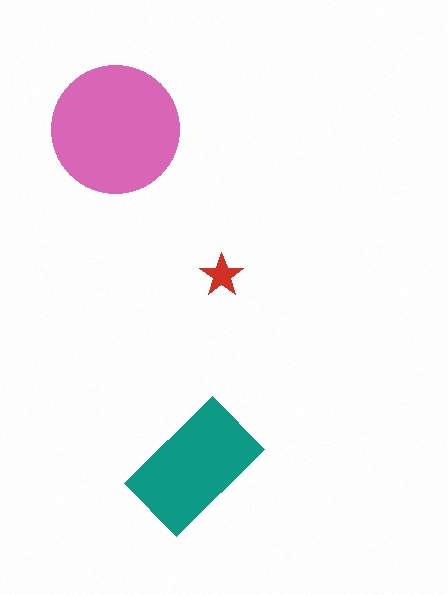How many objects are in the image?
There are 3 objects in the image.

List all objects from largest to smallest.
The pink circle, the teal rectangle, the red star.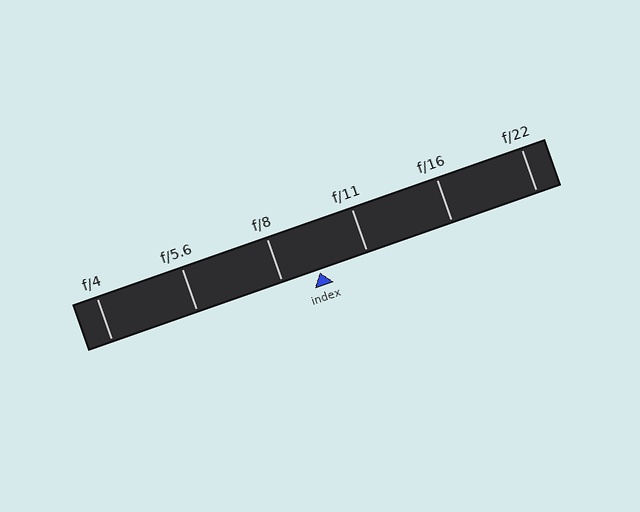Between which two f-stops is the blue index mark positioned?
The index mark is between f/8 and f/11.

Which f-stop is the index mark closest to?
The index mark is closest to f/8.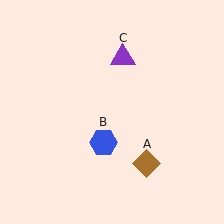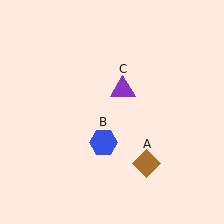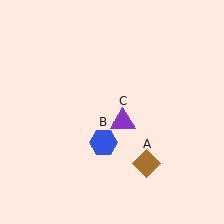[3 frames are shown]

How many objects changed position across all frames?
1 object changed position: purple triangle (object C).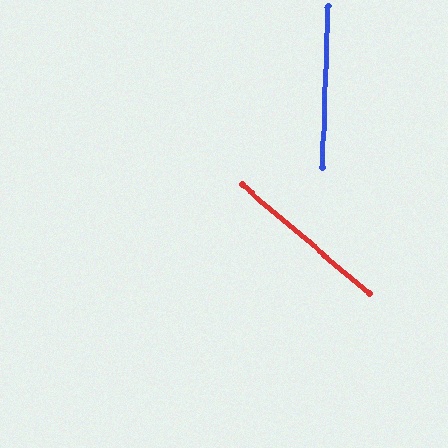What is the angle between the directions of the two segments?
Approximately 51 degrees.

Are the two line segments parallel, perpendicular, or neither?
Neither parallel nor perpendicular — they differ by about 51°.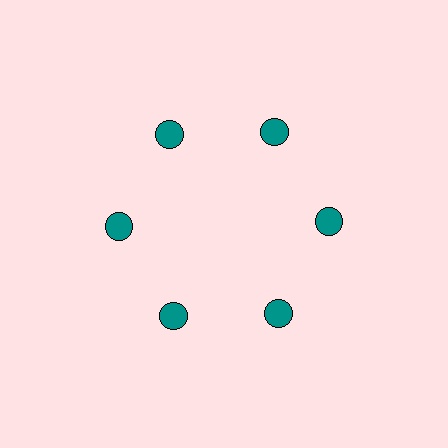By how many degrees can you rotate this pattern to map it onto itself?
The pattern maps onto itself every 60 degrees of rotation.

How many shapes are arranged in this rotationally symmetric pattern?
There are 6 shapes, arranged in 6 groups of 1.